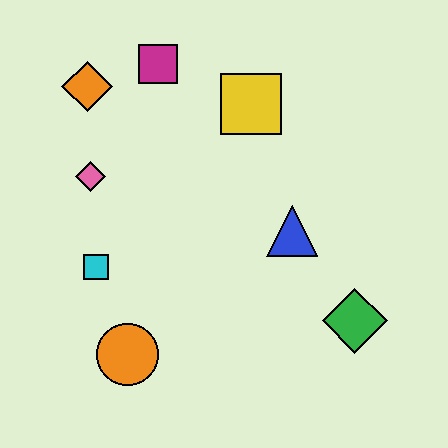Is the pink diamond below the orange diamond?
Yes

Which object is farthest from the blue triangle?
The orange diamond is farthest from the blue triangle.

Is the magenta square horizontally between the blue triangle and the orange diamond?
Yes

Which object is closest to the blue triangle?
The green diamond is closest to the blue triangle.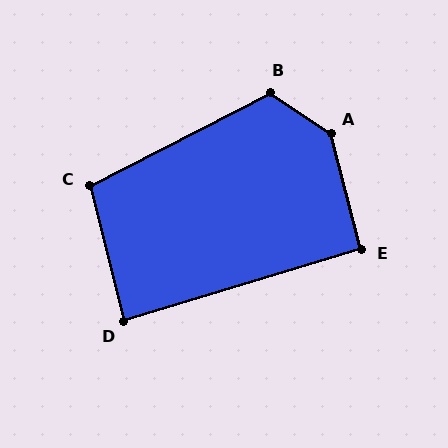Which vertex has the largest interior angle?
A, at approximately 140 degrees.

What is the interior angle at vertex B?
Approximately 118 degrees (obtuse).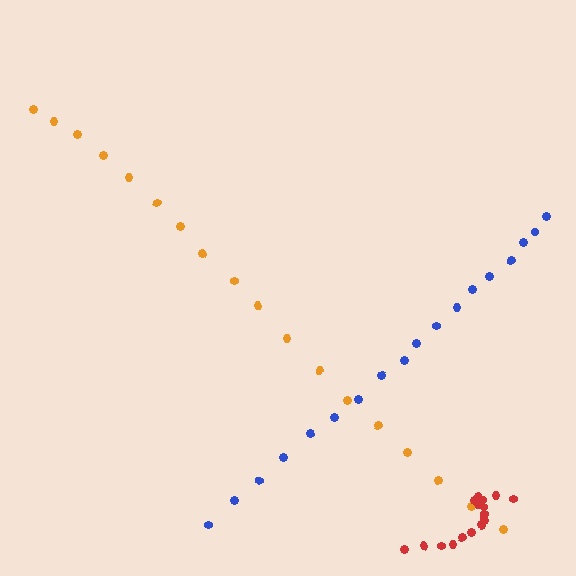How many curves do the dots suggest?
There are 3 distinct paths.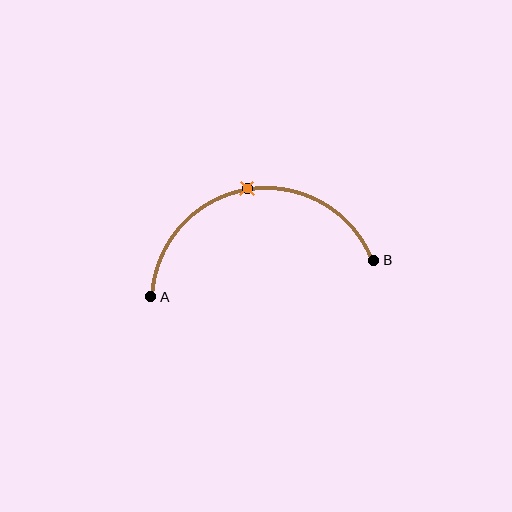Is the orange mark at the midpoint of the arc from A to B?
Yes. The orange mark lies on the arc at equal arc-length from both A and B — it is the arc midpoint.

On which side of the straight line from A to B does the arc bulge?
The arc bulges above the straight line connecting A and B.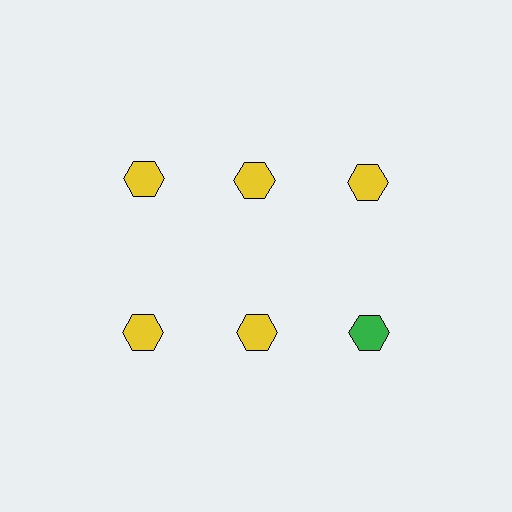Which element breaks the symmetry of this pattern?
The green hexagon in the second row, center column breaks the symmetry. All other shapes are yellow hexagons.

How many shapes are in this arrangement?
There are 6 shapes arranged in a grid pattern.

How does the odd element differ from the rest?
It has a different color: green instead of yellow.